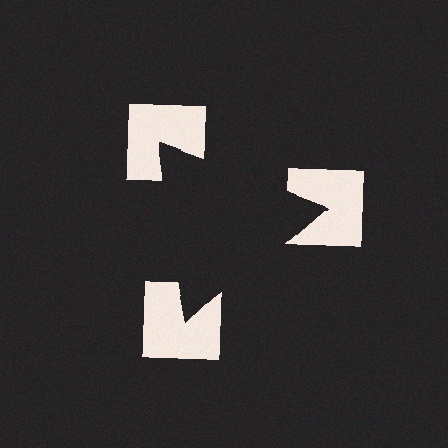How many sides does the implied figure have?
3 sides.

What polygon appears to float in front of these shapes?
An illusory triangle — its edges are inferred from the aligned wedge cuts in the notched squares, not physically drawn.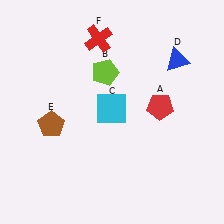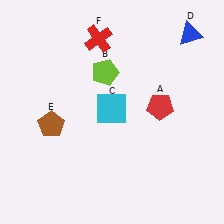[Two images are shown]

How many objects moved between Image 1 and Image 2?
1 object moved between the two images.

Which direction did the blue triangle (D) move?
The blue triangle (D) moved up.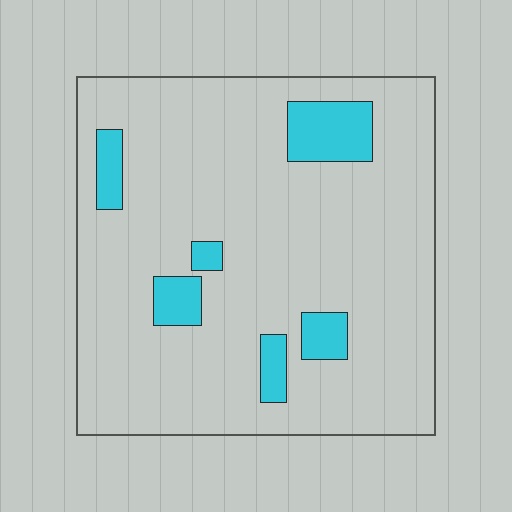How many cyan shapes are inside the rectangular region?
6.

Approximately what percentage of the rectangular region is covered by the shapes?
Approximately 10%.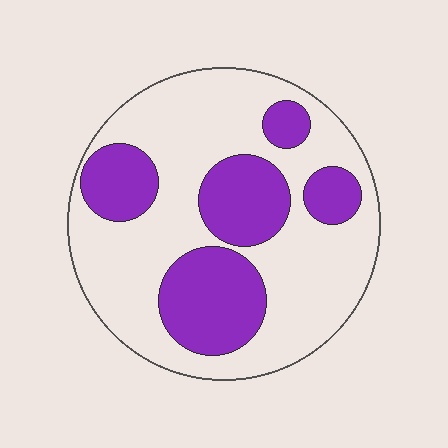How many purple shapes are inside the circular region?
5.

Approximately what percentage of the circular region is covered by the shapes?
Approximately 35%.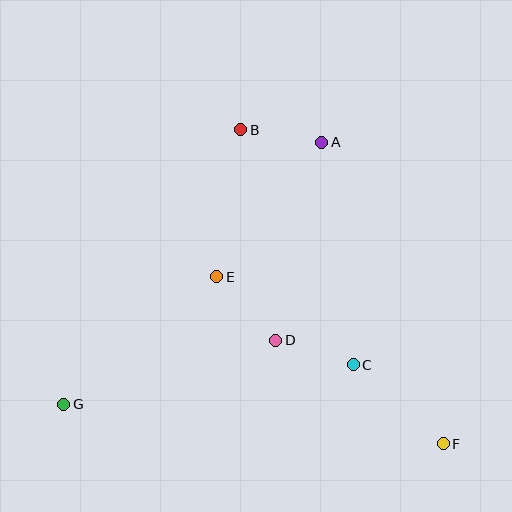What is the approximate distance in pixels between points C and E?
The distance between C and E is approximately 162 pixels.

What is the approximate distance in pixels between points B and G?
The distance between B and G is approximately 326 pixels.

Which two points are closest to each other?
Points C and D are closest to each other.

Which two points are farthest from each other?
Points F and G are farthest from each other.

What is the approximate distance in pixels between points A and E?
The distance between A and E is approximately 171 pixels.